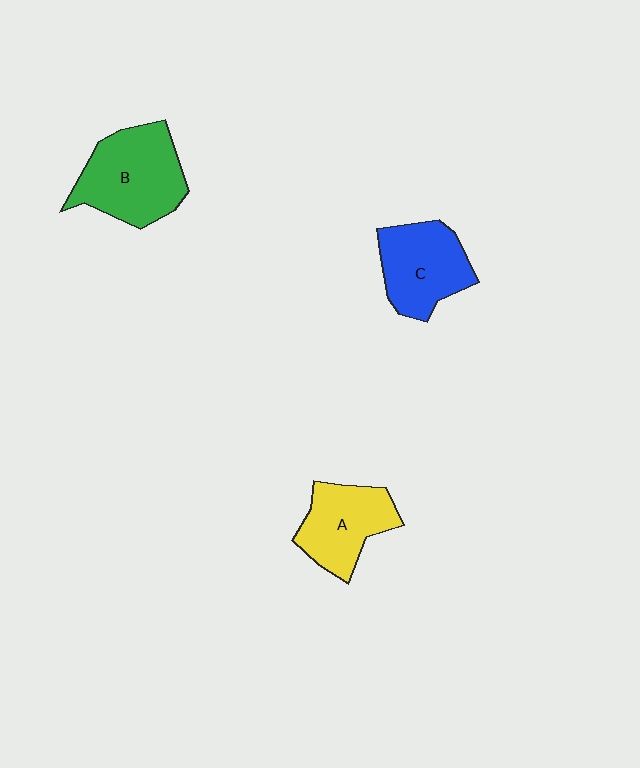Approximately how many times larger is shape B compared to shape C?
Approximately 1.2 times.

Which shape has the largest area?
Shape B (green).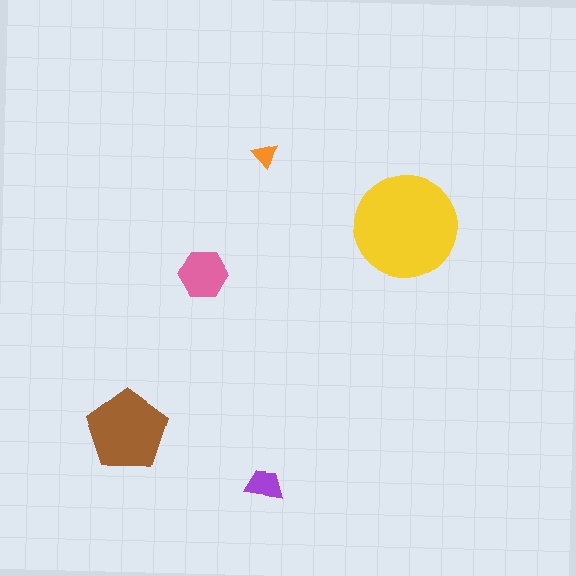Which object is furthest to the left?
The brown pentagon is leftmost.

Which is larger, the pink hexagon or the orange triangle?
The pink hexagon.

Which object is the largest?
The yellow circle.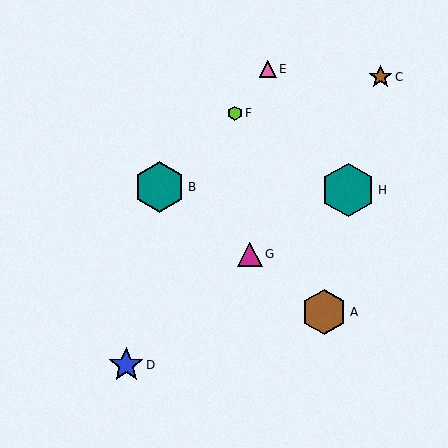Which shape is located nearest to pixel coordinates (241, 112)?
The lime hexagon (labeled F) at (235, 113) is nearest to that location.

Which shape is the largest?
The teal hexagon (labeled H) is the largest.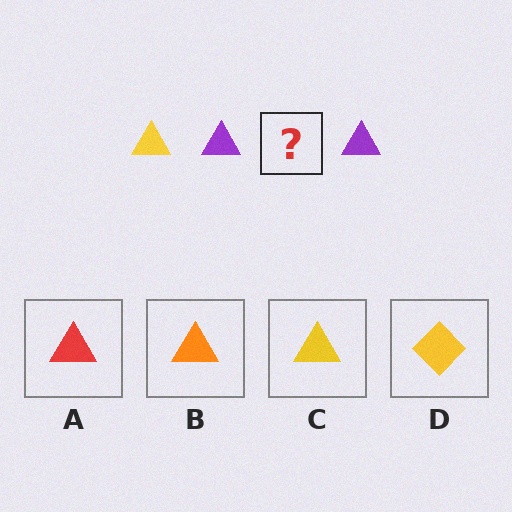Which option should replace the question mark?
Option C.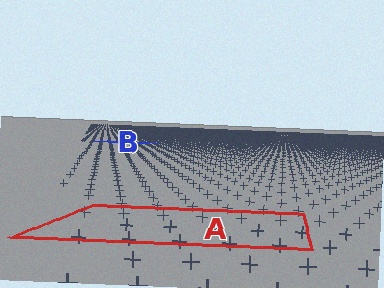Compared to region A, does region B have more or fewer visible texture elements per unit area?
Region B has more texture elements per unit area — they are packed more densely because it is farther away.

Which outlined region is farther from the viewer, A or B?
Region B is farther from the viewer — the texture elements inside it appear smaller and more densely packed.